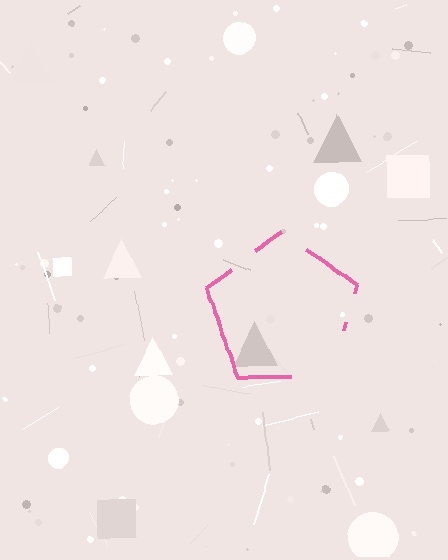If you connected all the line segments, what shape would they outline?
They would outline a pentagon.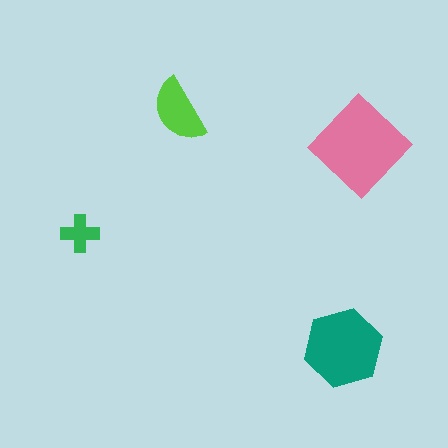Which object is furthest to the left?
The green cross is leftmost.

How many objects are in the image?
There are 4 objects in the image.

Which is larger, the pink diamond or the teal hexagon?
The pink diamond.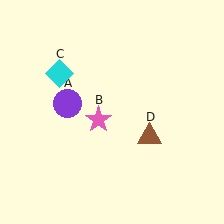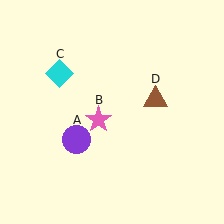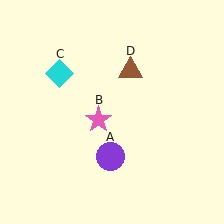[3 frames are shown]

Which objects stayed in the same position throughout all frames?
Pink star (object B) and cyan diamond (object C) remained stationary.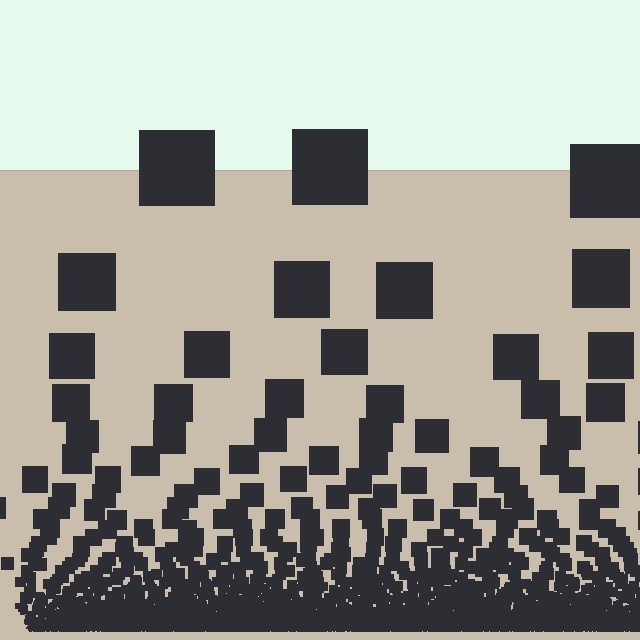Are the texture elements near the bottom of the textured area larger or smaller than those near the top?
Smaller. The gradient is inverted — elements near the bottom are smaller and denser.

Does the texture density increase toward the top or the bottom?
Density increases toward the bottom.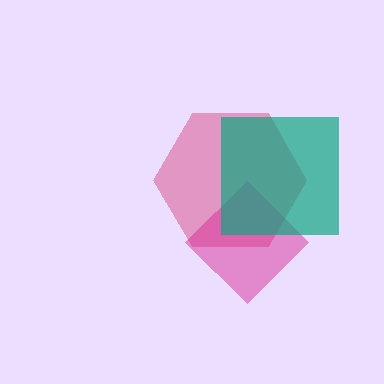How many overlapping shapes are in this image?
There are 3 overlapping shapes in the image.